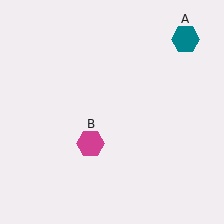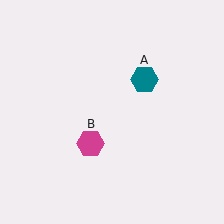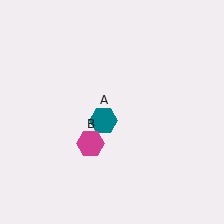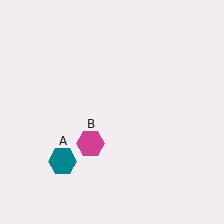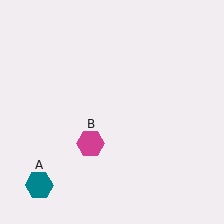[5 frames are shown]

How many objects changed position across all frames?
1 object changed position: teal hexagon (object A).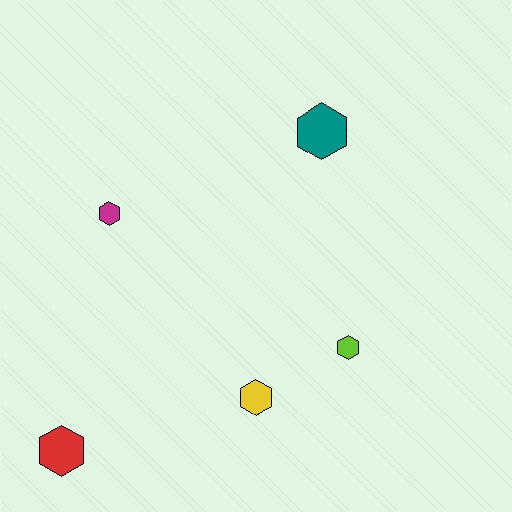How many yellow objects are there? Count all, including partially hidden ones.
There is 1 yellow object.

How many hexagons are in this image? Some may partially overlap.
There are 5 hexagons.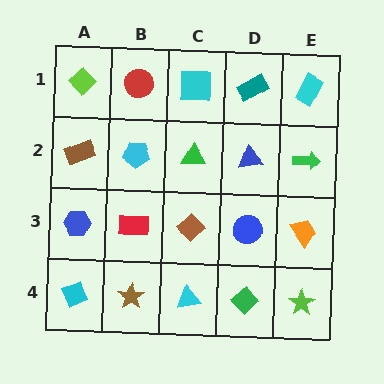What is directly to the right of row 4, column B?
A cyan triangle.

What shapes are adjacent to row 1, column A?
A brown rectangle (row 2, column A), a red circle (row 1, column B).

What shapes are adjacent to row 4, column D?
A blue circle (row 3, column D), a cyan triangle (row 4, column C), a lime star (row 4, column E).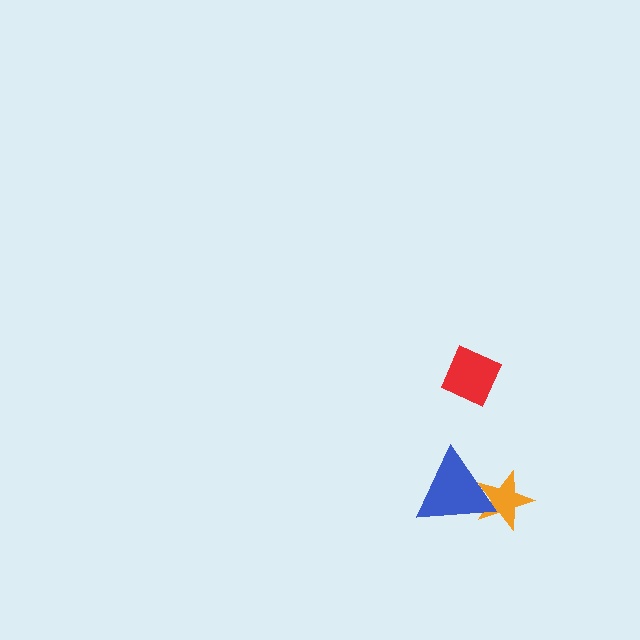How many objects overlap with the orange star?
1 object overlaps with the orange star.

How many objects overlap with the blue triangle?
1 object overlaps with the blue triangle.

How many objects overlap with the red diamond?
0 objects overlap with the red diamond.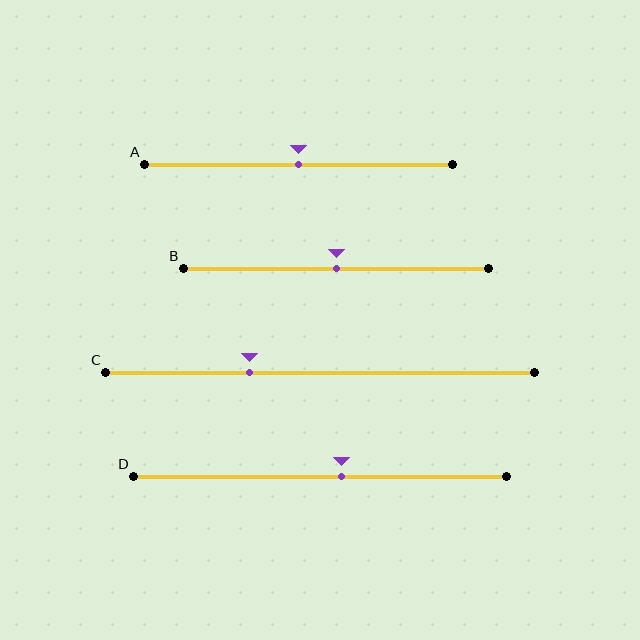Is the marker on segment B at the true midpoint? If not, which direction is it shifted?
Yes, the marker on segment B is at the true midpoint.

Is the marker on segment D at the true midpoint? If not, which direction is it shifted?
No, the marker on segment D is shifted to the right by about 6% of the segment length.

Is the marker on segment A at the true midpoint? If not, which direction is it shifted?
Yes, the marker on segment A is at the true midpoint.